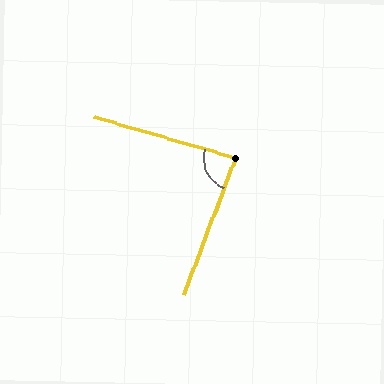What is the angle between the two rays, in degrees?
Approximately 86 degrees.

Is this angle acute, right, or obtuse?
It is approximately a right angle.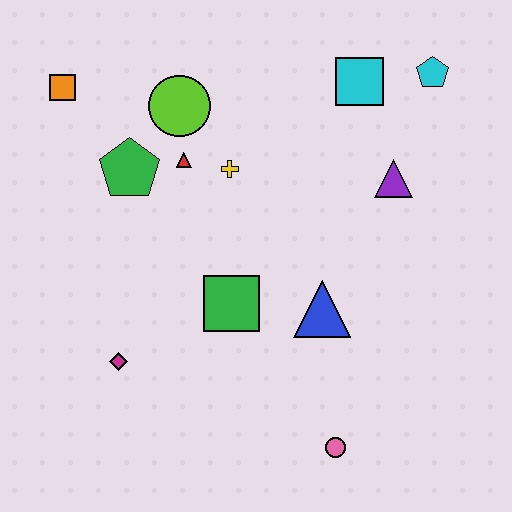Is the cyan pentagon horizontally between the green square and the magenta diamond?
No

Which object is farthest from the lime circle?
The pink circle is farthest from the lime circle.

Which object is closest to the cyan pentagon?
The cyan square is closest to the cyan pentagon.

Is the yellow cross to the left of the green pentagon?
No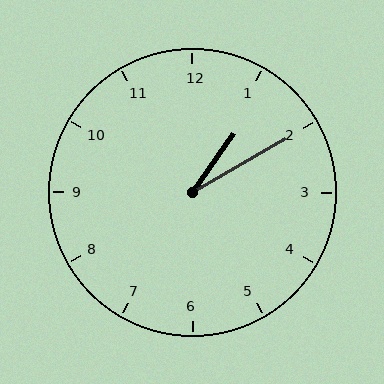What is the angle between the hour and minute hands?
Approximately 25 degrees.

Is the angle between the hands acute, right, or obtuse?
It is acute.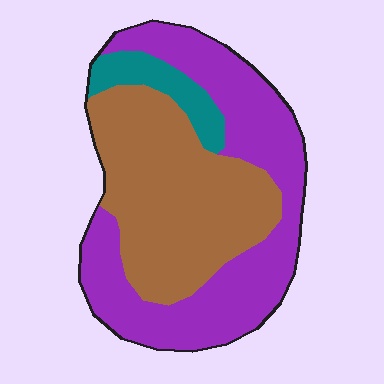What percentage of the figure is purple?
Purple covers about 50% of the figure.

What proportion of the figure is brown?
Brown covers about 45% of the figure.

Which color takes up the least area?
Teal, at roughly 10%.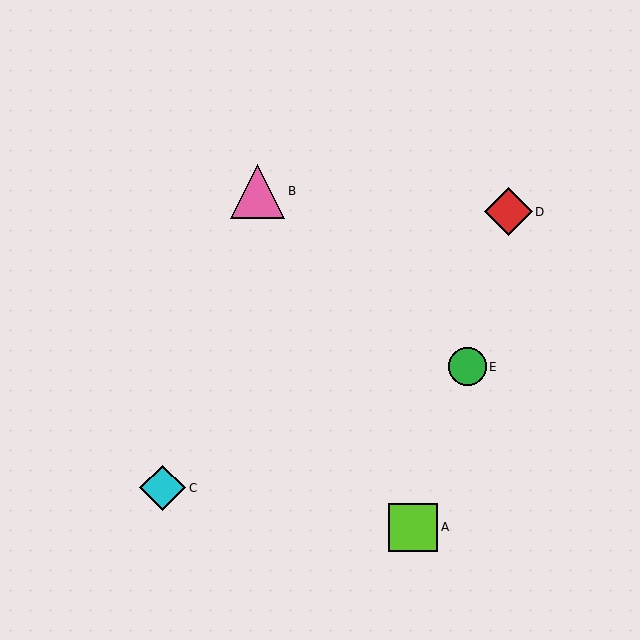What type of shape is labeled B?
Shape B is a pink triangle.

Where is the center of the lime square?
The center of the lime square is at (413, 527).